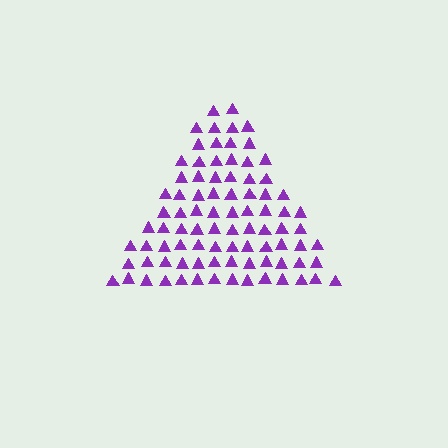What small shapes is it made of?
It is made of small triangles.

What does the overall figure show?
The overall figure shows a triangle.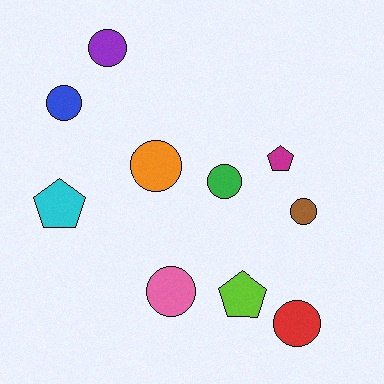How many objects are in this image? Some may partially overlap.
There are 10 objects.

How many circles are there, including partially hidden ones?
There are 7 circles.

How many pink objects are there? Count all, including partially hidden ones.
There is 1 pink object.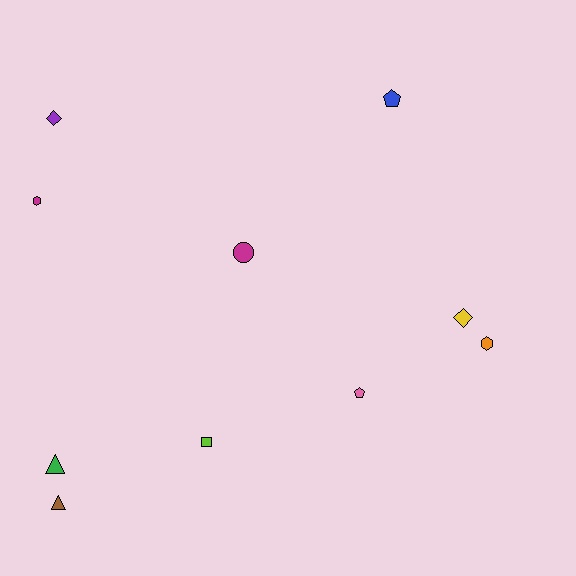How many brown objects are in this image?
There is 1 brown object.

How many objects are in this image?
There are 10 objects.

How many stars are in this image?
There are no stars.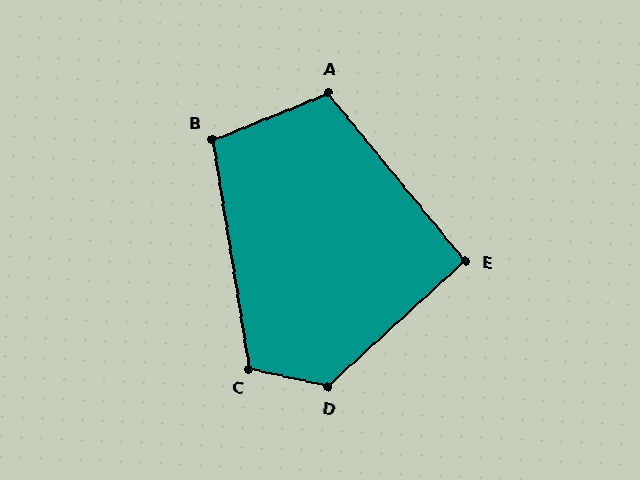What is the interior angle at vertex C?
Approximately 112 degrees (obtuse).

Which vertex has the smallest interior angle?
E, at approximately 93 degrees.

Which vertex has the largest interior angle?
D, at approximately 125 degrees.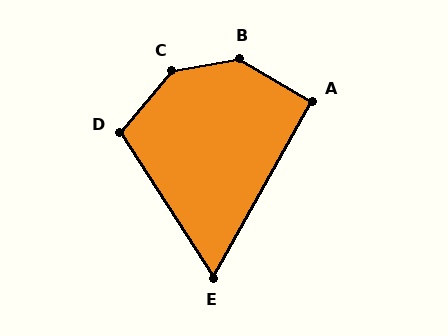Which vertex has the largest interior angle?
C, at approximately 140 degrees.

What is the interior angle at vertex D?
Approximately 107 degrees (obtuse).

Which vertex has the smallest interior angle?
E, at approximately 62 degrees.